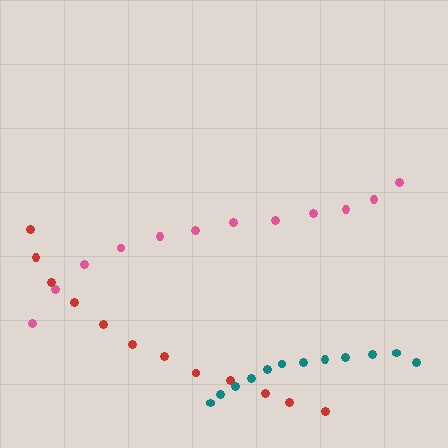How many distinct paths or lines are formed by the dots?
There are 3 distinct paths.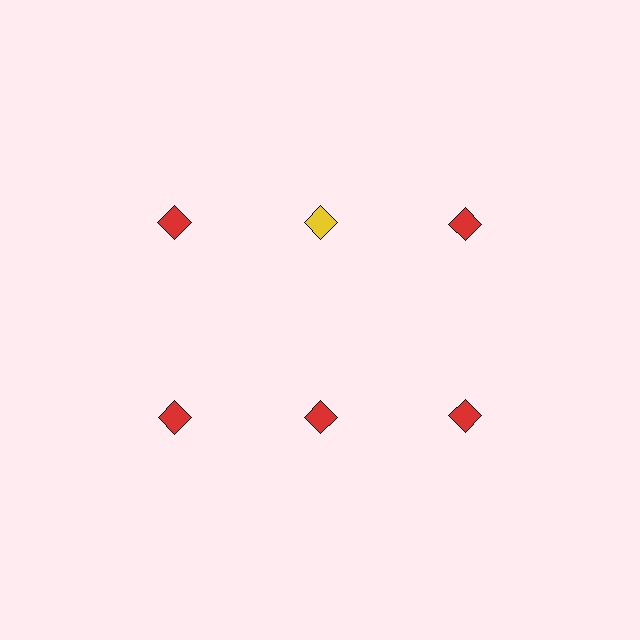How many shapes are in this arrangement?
There are 6 shapes arranged in a grid pattern.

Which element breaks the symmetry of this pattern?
The yellow diamond in the top row, second from left column breaks the symmetry. All other shapes are red diamonds.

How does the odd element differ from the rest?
It has a different color: yellow instead of red.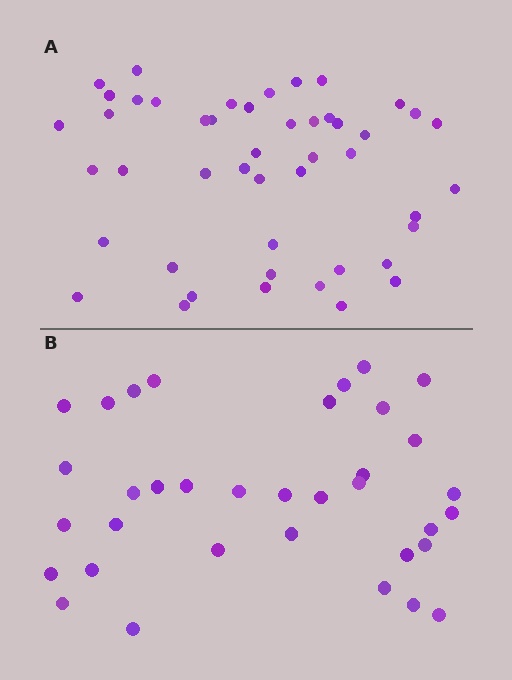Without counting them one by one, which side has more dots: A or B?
Region A (the top region) has more dots.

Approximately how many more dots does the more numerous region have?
Region A has roughly 12 or so more dots than region B.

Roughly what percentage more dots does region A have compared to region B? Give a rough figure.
About 35% more.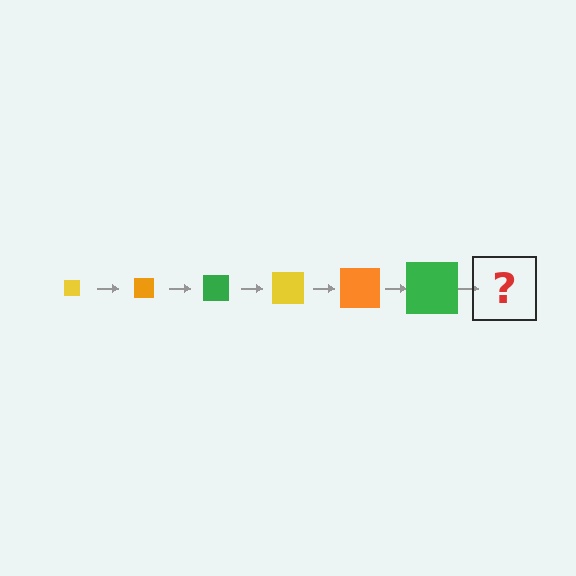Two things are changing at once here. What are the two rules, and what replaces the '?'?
The two rules are that the square grows larger each step and the color cycles through yellow, orange, and green. The '?' should be a yellow square, larger than the previous one.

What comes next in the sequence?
The next element should be a yellow square, larger than the previous one.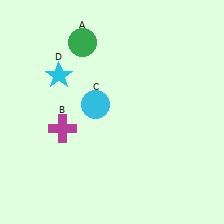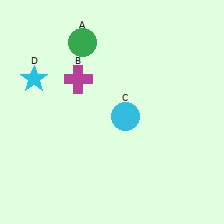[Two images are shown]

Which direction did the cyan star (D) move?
The cyan star (D) moved left.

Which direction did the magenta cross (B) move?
The magenta cross (B) moved up.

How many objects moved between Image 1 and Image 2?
3 objects moved between the two images.